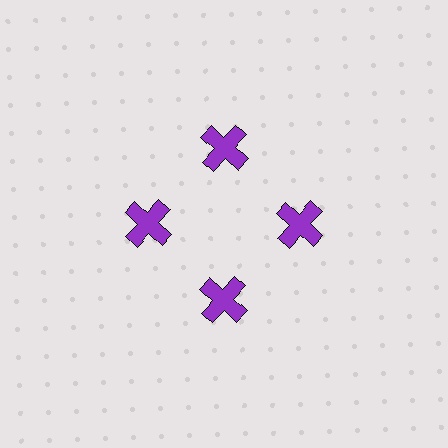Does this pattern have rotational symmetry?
Yes, this pattern has 4-fold rotational symmetry. It looks the same after rotating 90 degrees around the center.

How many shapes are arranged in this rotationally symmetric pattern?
There are 4 shapes, arranged in 4 groups of 1.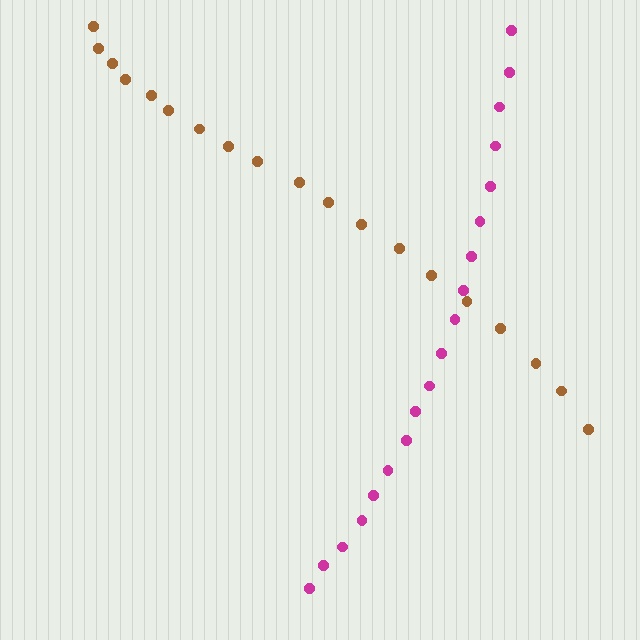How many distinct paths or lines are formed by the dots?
There are 2 distinct paths.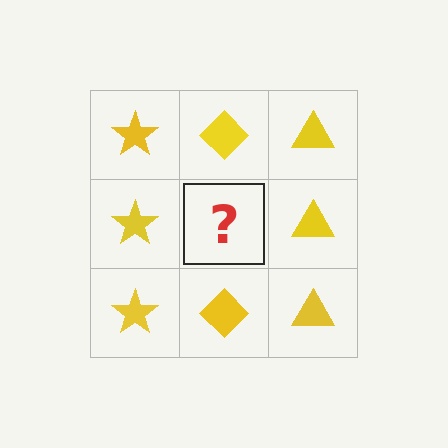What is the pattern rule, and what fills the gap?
The rule is that each column has a consistent shape. The gap should be filled with a yellow diamond.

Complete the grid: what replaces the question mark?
The question mark should be replaced with a yellow diamond.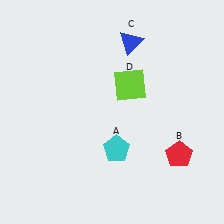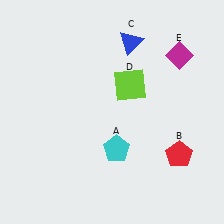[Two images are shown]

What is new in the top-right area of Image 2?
A magenta diamond (E) was added in the top-right area of Image 2.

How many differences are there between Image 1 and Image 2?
There is 1 difference between the two images.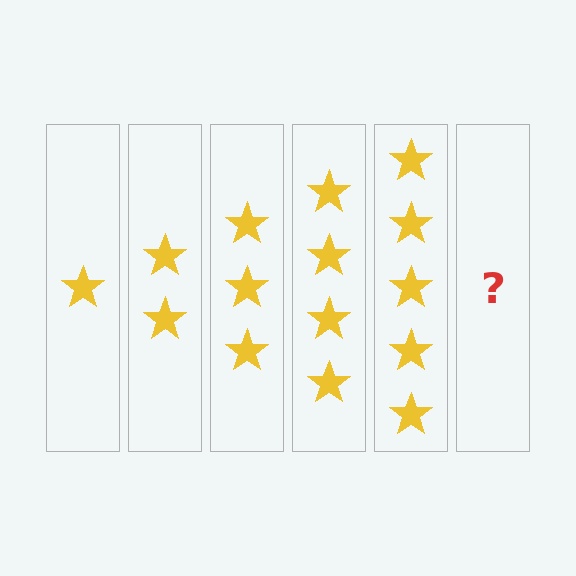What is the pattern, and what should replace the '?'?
The pattern is that each step adds one more star. The '?' should be 6 stars.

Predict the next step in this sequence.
The next step is 6 stars.